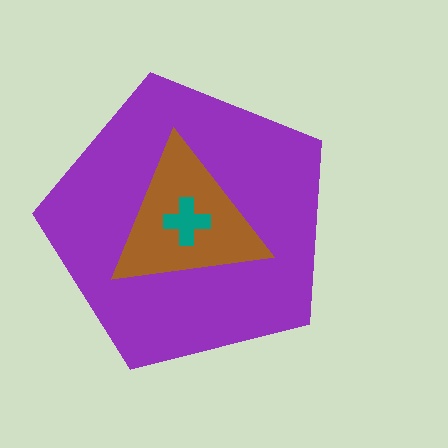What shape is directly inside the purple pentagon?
The brown triangle.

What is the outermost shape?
The purple pentagon.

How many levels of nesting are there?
3.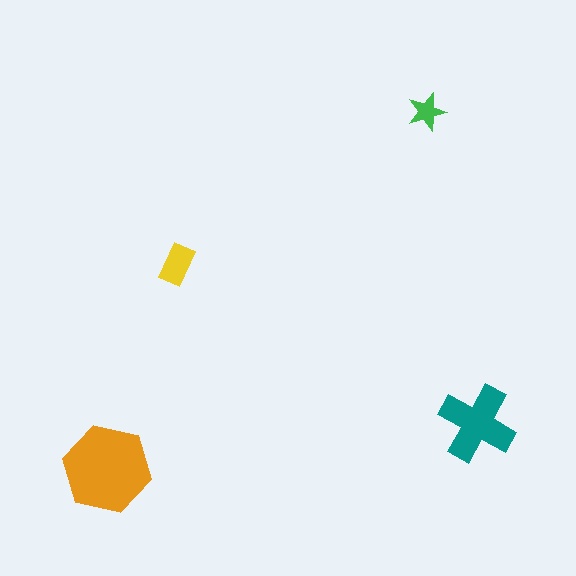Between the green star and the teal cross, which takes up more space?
The teal cross.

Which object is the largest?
The orange hexagon.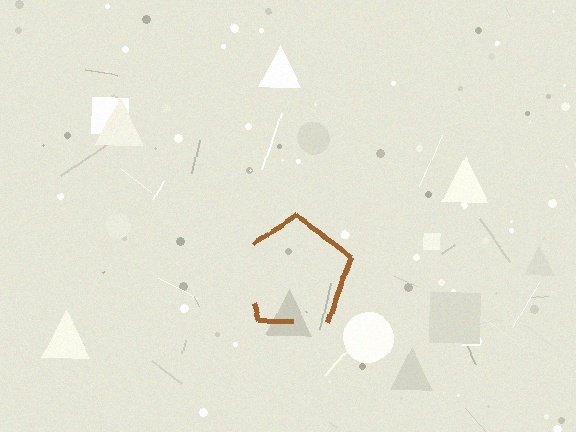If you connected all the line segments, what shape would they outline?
They would outline a pentagon.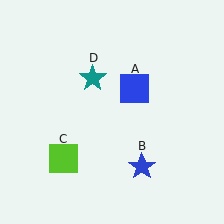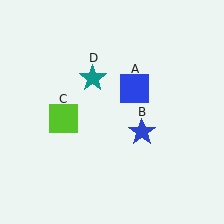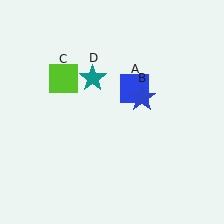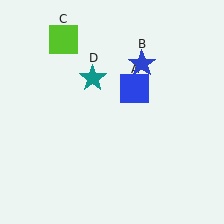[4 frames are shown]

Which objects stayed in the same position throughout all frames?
Blue square (object A) and teal star (object D) remained stationary.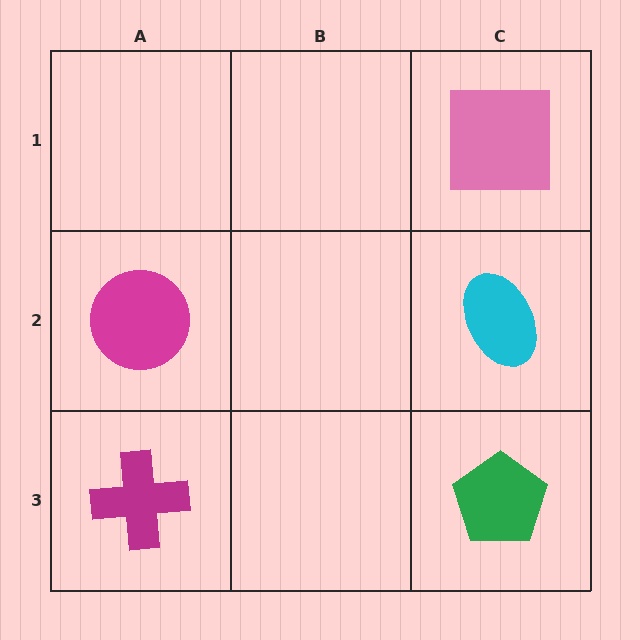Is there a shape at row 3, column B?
No, that cell is empty.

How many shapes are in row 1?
1 shape.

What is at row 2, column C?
A cyan ellipse.